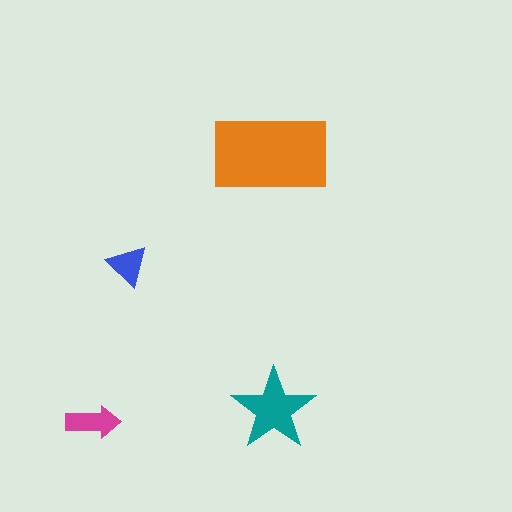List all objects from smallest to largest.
The blue triangle, the magenta arrow, the teal star, the orange rectangle.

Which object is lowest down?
The magenta arrow is bottommost.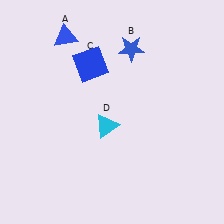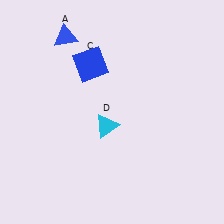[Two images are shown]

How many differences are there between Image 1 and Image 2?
There is 1 difference between the two images.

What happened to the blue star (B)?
The blue star (B) was removed in Image 2. It was in the top-right area of Image 1.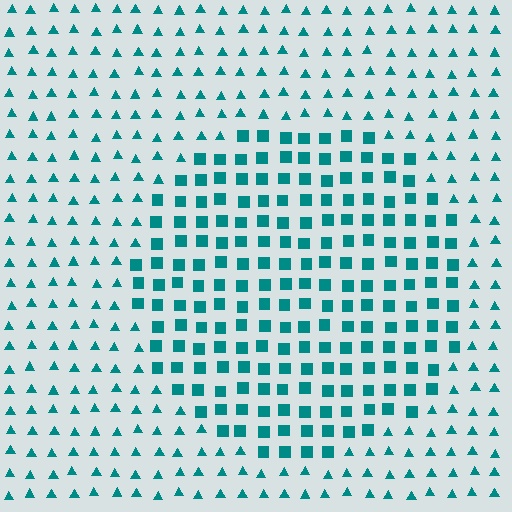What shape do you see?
I see a circle.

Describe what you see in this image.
The image is filled with small teal elements arranged in a uniform grid. A circle-shaped region contains squares, while the surrounding area contains triangles. The boundary is defined purely by the change in element shape.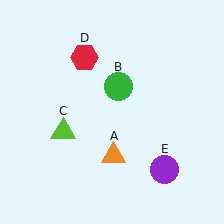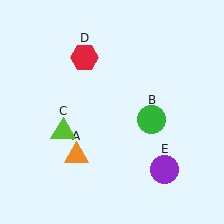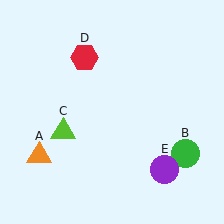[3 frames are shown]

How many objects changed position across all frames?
2 objects changed position: orange triangle (object A), green circle (object B).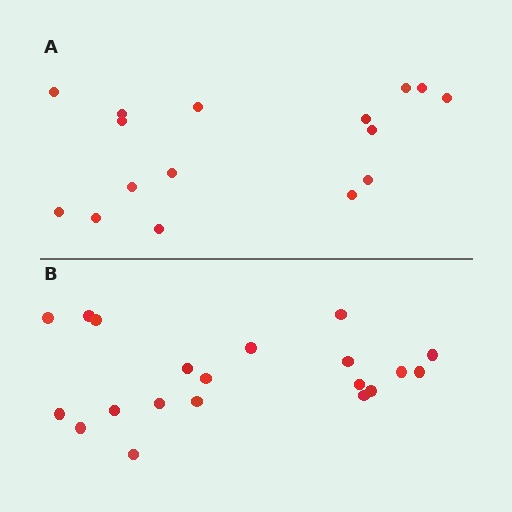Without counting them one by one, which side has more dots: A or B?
Region B (the bottom region) has more dots.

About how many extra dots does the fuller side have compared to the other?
Region B has about 4 more dots than region A.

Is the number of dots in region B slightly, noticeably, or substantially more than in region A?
Region B has noticeably more, but not dramatically so. The ratio is roughly 1.2 to 1.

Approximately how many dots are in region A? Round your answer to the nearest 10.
About 20 dots. (The exact count is 16, which rounds to 20.)